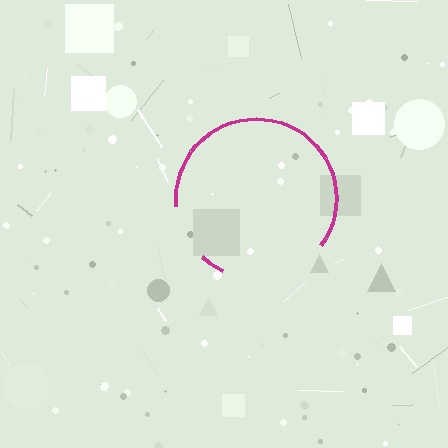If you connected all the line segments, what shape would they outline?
They would outline a circle.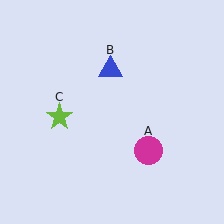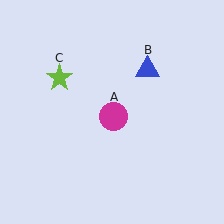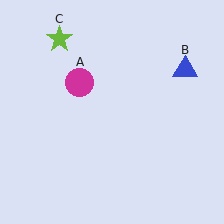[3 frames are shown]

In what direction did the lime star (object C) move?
The lime star (object C) moved up.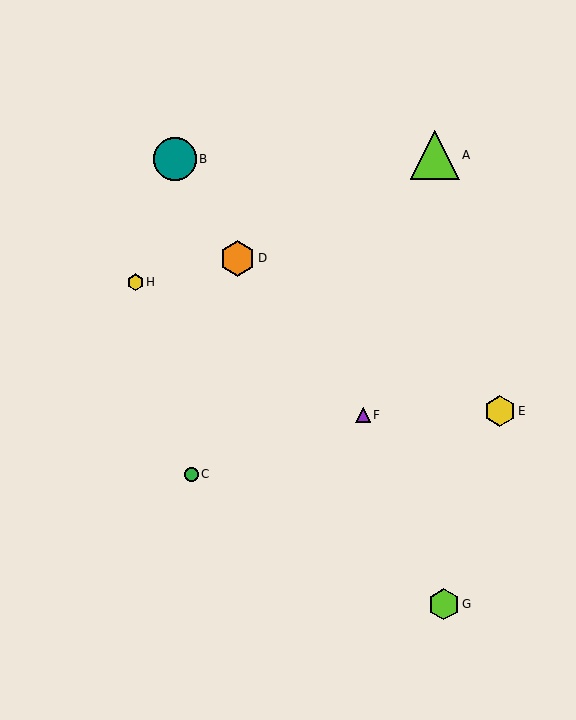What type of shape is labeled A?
Shape A is a lime triangle.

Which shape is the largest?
The lime triangle (labeled A) is the largest.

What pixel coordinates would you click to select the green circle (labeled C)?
Click at (191, 474) to select the green circle C.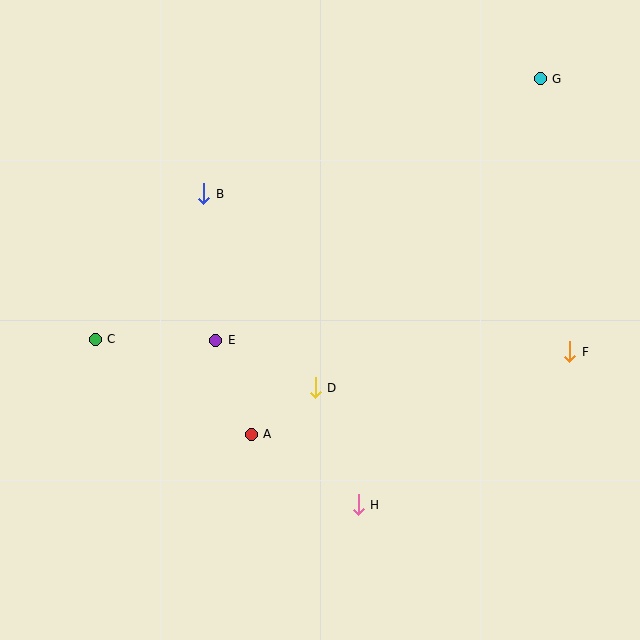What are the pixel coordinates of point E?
Point E is at (216, 340).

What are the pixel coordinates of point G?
Point G is at (540, 79).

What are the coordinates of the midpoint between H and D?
The midpoint between H and D is at (337, 446).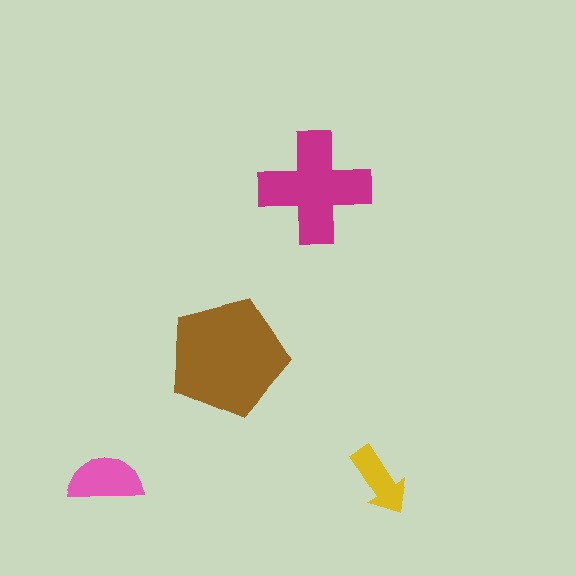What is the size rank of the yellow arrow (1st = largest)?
4th.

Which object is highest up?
The magenta cross is topmost.